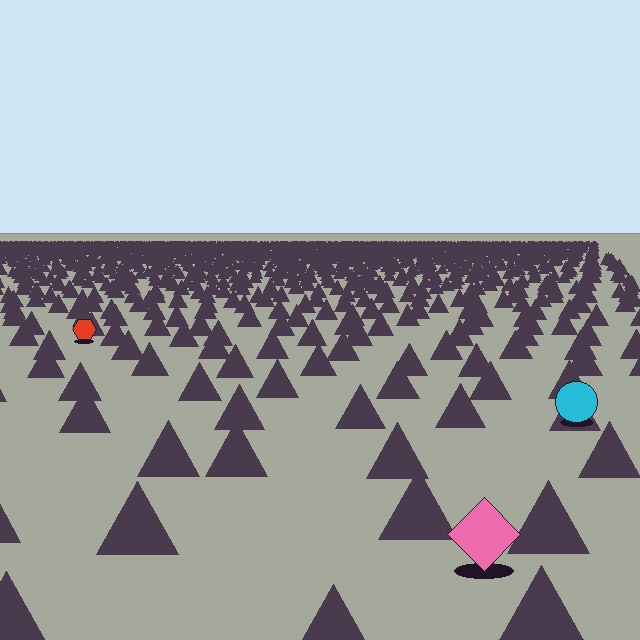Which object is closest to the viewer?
The pink diamond is closest. The texture marks near it are larger and more spread out.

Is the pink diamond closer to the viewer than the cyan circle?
Yes. The pink diamond is closer — you can tell from the texture gradient: the ground texture is coarser near it.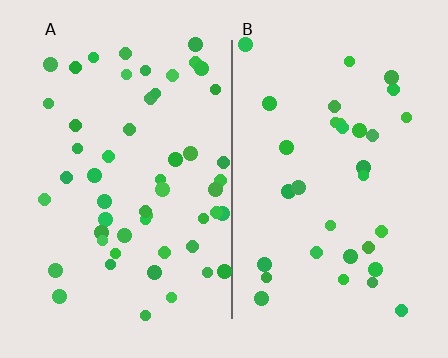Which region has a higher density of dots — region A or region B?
A (the left).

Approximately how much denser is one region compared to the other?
Approximately 1.6× — region A over region B.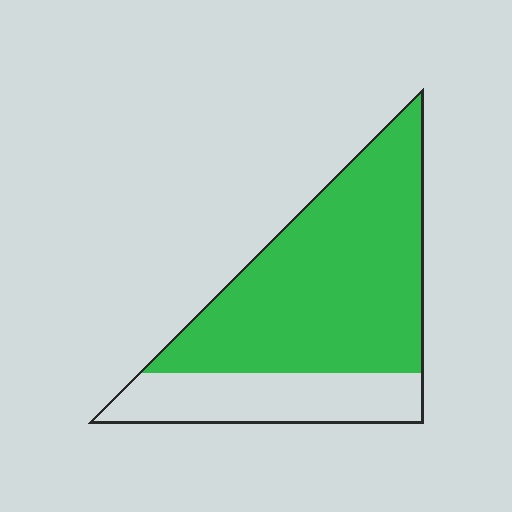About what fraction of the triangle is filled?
About three quarters (3/4).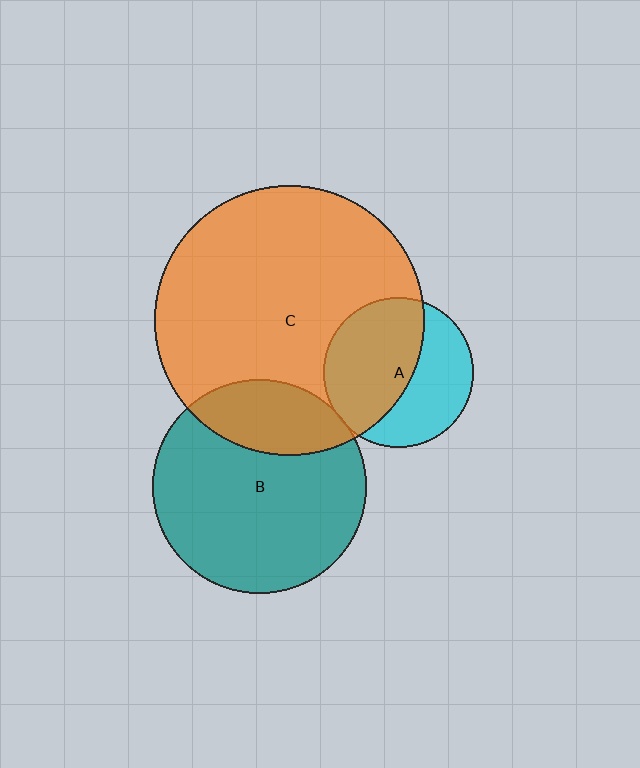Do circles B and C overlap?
Yes.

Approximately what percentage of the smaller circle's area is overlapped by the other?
Approximately 25%.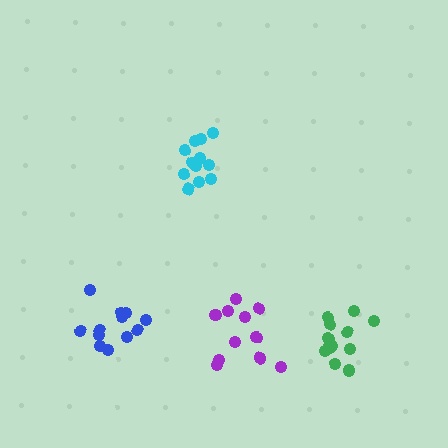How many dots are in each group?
Group 1: 12 dots, Group 2: 12 dots, Group 3: 14 dots, Group 4: 12 dots (50 total).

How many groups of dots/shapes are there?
There are 4 groups.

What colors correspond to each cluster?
The clusters are colored: purple, cyan, green, blue.